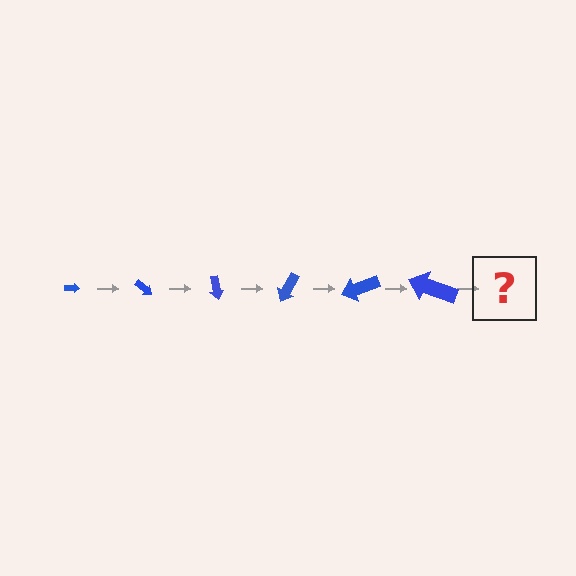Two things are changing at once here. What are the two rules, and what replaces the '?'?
The two rules are that the arrow grows larger each step and it rotates 40 degrees each step. The '?' should be an arrow, larger than the previous one and rotated 240 degrees from the start.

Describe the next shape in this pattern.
It should be an arrow, larger than the previous one and rotated 240 degrees from the start.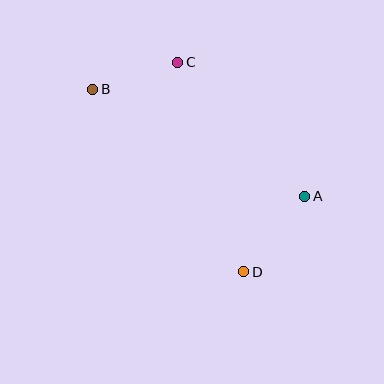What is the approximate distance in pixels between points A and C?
The distance between A and C is approximately 184 pixels.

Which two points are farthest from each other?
Points A and B are farthest from each other.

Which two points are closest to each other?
Points B and C are closest to each other.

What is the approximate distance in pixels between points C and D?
The distance between C and D is approximately 219 pixels.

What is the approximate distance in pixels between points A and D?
The distance between A and D is approximately 97 pixels.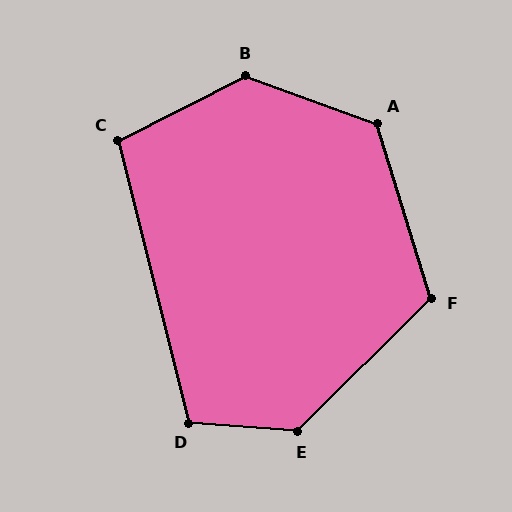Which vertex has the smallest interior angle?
C, at approximately 103 degrees.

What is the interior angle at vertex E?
Approximately 131 degrees (obtuse).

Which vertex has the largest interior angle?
B, at approximately 134 degrees.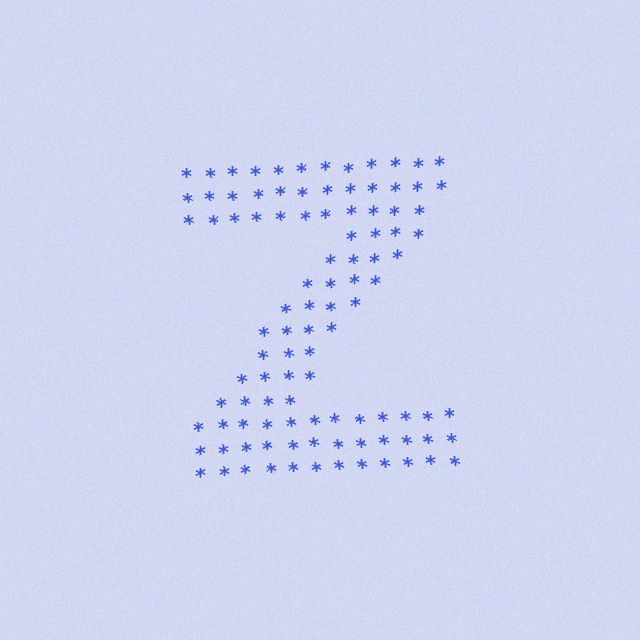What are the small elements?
The small elements are asterisks.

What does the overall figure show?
The overall figure shows the letter Z.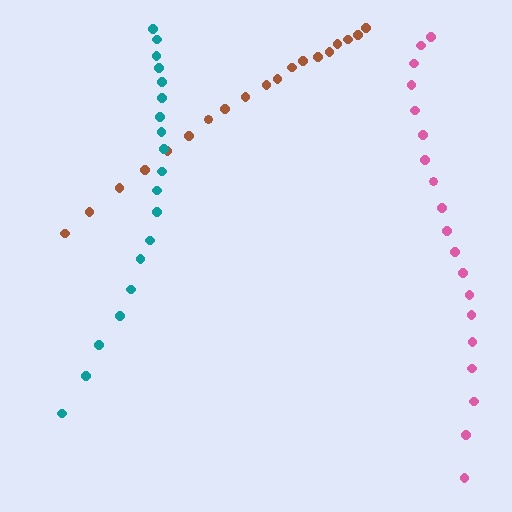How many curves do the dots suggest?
There are 3 distinct paths.